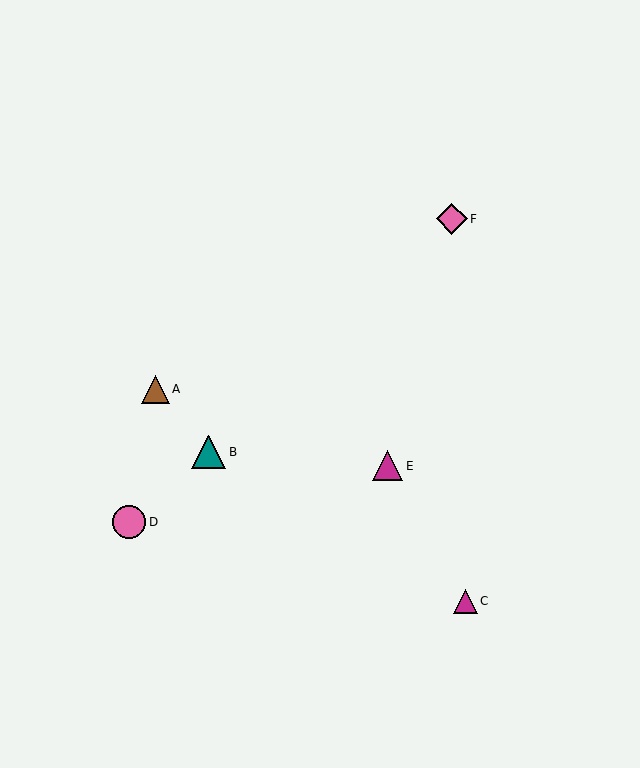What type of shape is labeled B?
Shape B is a teal triangle.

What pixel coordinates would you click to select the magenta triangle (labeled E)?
Click at (388, 466) to select the magenta triangle E.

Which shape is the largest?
The teal triangle (labeled B) is the largest.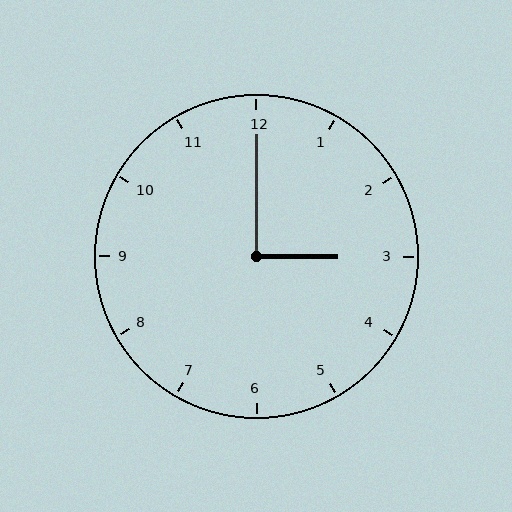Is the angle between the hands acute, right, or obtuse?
It is right.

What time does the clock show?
3:00.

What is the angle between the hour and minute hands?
Approximately 90 degrees.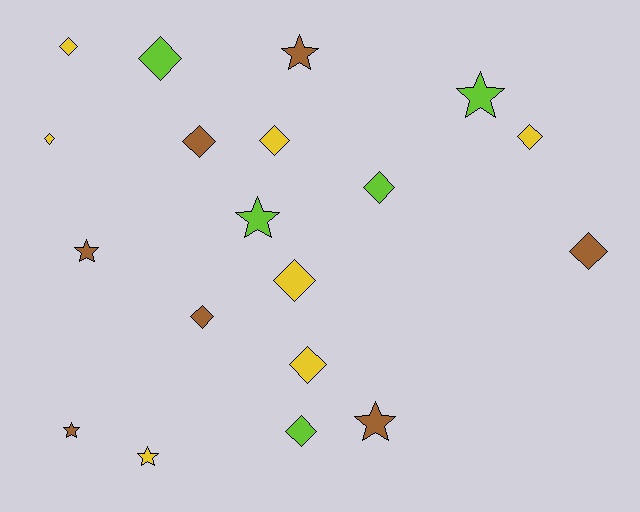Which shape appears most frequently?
Diamond, with 12 objects.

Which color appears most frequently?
Yellow, with 7 objects.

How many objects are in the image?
There are 19 objects.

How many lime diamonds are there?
There are 3 lime diamonds.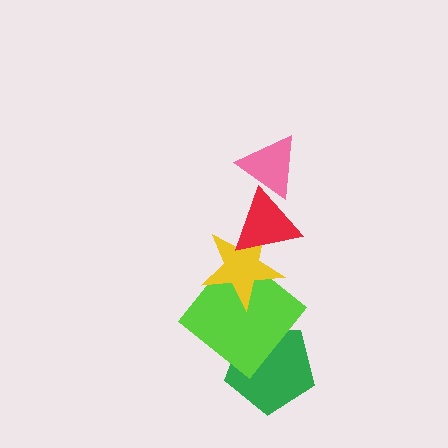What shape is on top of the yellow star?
The red triangle is on top of the yellow star.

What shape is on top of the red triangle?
The pink triangle is on top of the red triangle.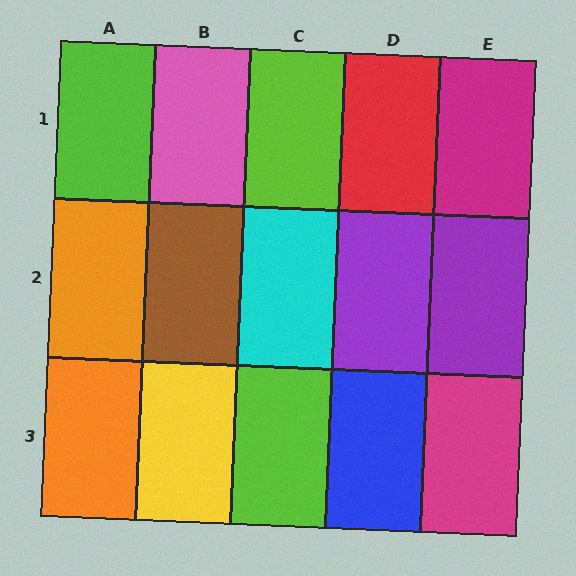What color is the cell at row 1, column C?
Lime.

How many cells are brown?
1 cell is brown.